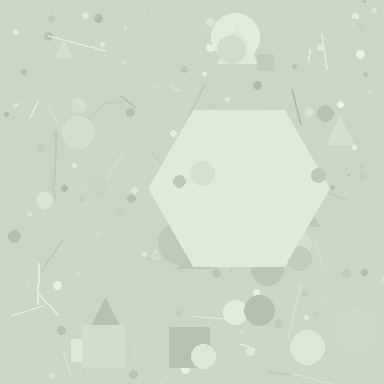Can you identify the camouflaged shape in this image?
The camouflaged shape is a hexagon.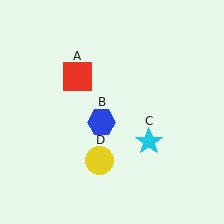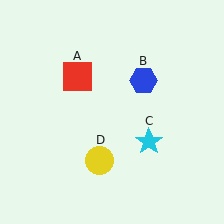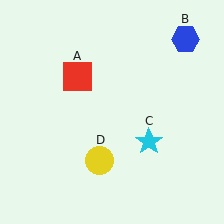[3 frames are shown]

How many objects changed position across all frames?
1 object changed position: blue hexagon (object B).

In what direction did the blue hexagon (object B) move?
The blue hexagon (object B) moved up and to the right.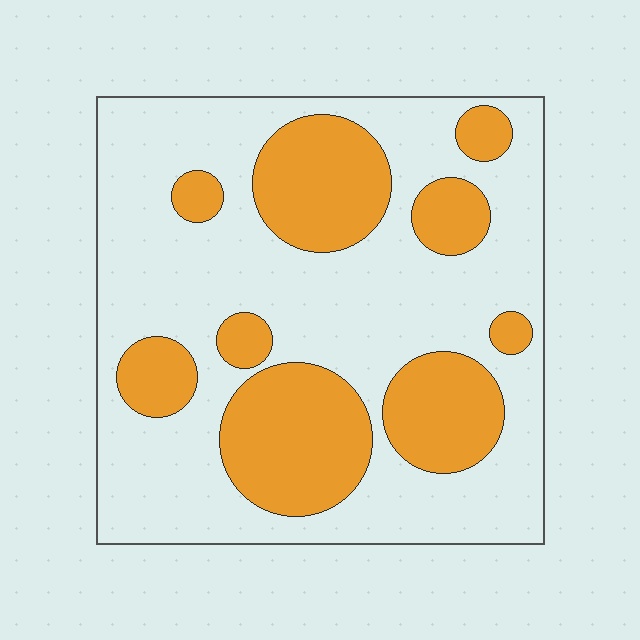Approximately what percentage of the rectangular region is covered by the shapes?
Approximately 30%.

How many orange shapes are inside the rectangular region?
9.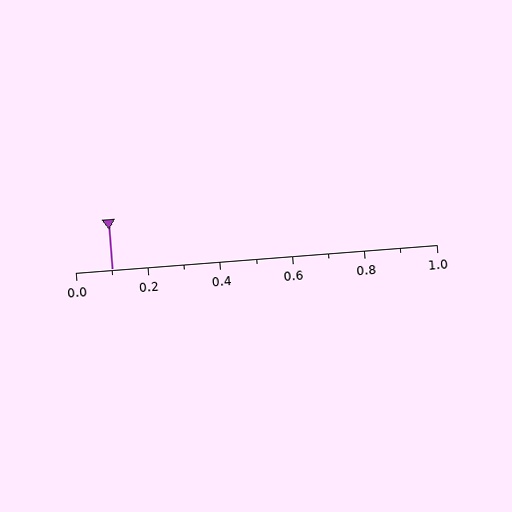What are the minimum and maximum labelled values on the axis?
The axis runs from 0.0 to 1.0.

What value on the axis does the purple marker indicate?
The marker indicates approximately 0.1.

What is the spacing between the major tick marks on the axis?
The major ticks are spaced 0.2 apart.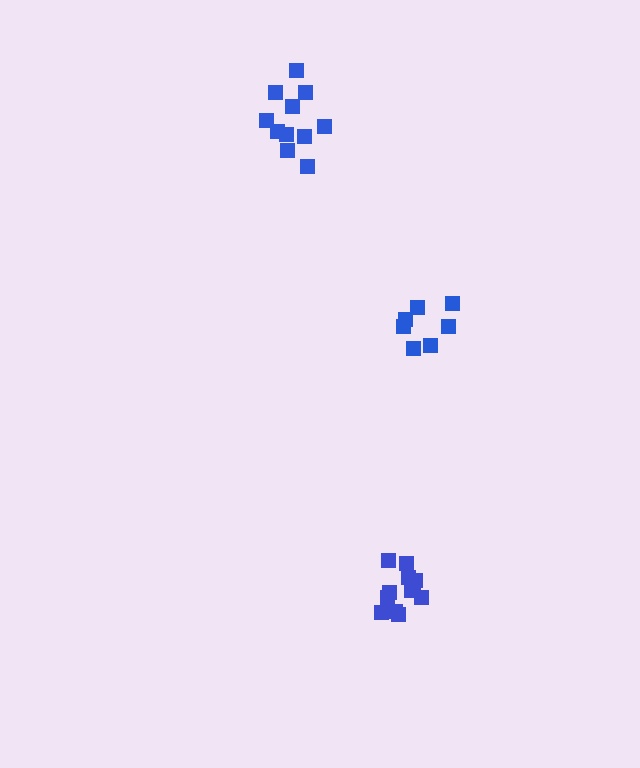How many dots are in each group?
Group 1: 12 dots, Group 2: 11 dots, Group 3: 7 dots (30 total).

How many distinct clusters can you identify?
There are 3 distinct clusters.